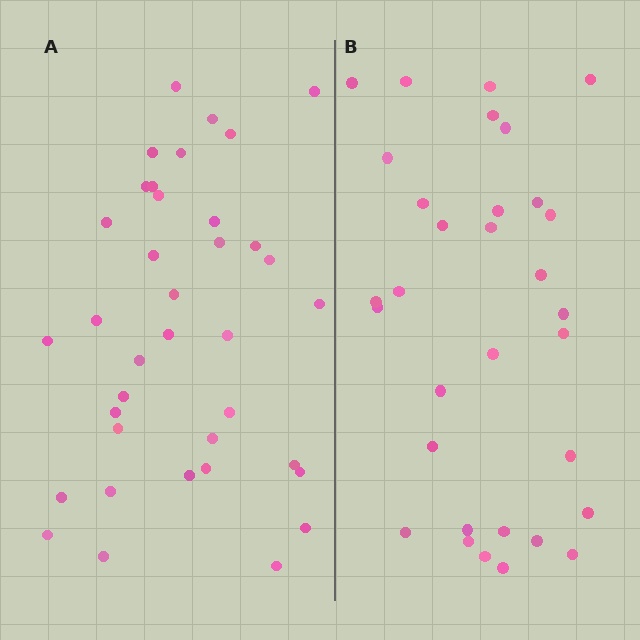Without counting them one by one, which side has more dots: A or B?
Region A (the left region) has more dots.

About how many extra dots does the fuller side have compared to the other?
Region A has about 5 more dots than region B.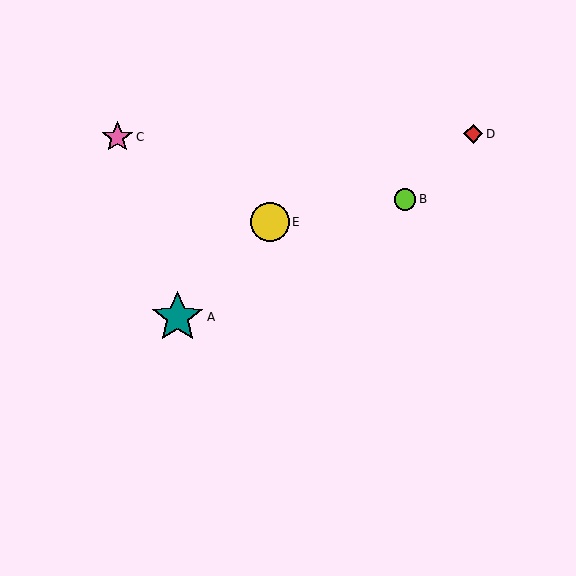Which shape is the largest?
The teal star (labeled A) is the largest.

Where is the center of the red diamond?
The center of the red diamond is at (473, 134).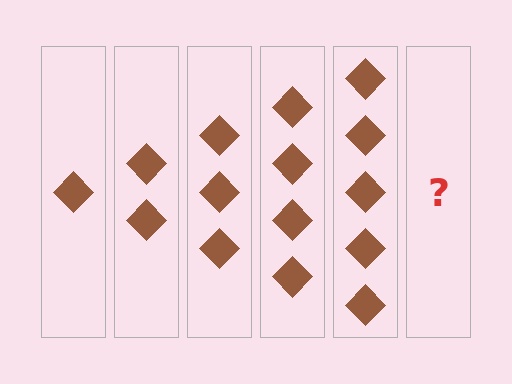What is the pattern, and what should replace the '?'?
The pattern is that each step adds one more diamond. The '?' should be 6 diamonds.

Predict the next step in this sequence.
The next step is 6 diamonds.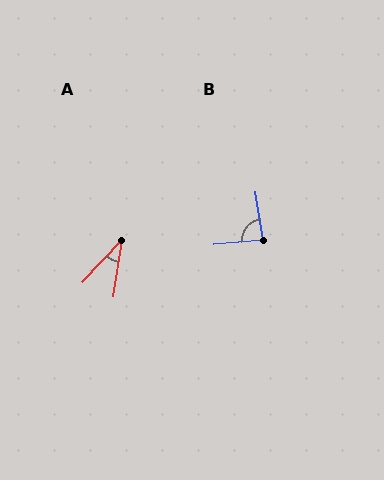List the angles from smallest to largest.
A (34°), B (87°).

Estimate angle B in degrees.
Approximately 87 degrees.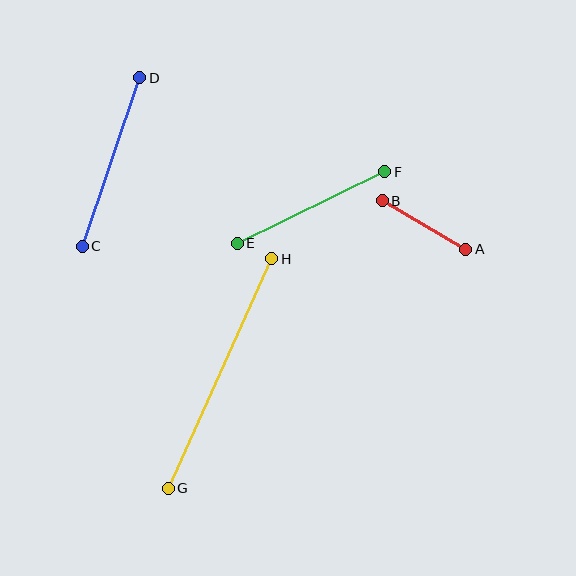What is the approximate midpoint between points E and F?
The midpoint is at approximately (311, 208) pixels.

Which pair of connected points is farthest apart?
Points G and H are farthest apart.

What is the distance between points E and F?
The distance is approximately 164 pixels.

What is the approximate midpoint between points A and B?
The midpoint is at approximately (424, 225) pixels.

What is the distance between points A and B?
The distance is approximately 97 pixels.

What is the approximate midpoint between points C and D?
The midpoint is at approximately (111, 162) pixels.